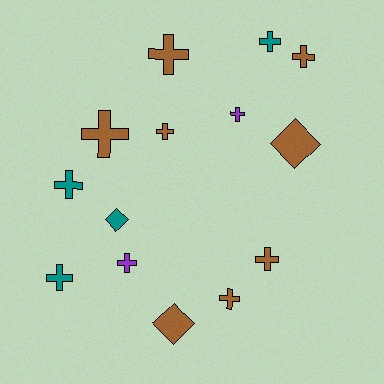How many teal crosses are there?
There are 3 teal crosses.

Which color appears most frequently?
Brown, with 8 objects.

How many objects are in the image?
There are 14 objects.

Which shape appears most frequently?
Cross, with 11 objects.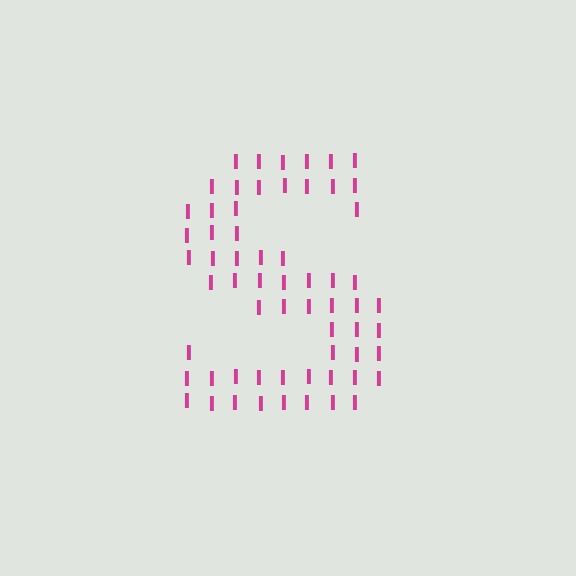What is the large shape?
The large shape is the letter S.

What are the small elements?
The small elements are letter I's.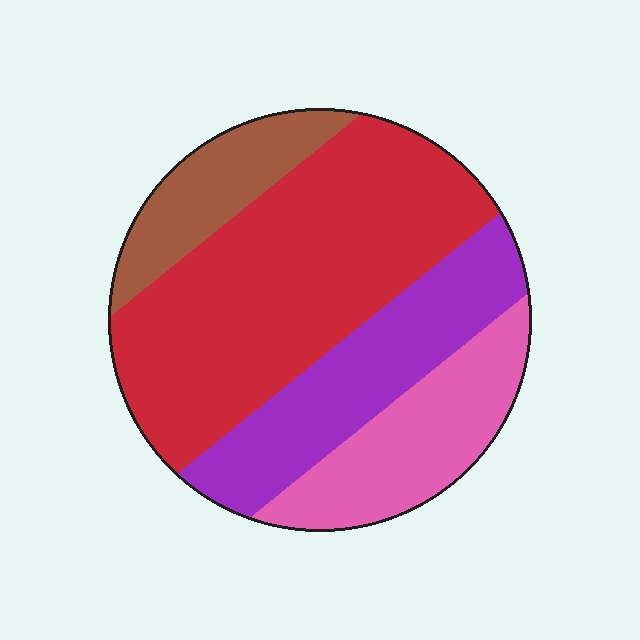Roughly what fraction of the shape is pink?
Pink covers 19% of the shape.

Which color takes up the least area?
Brown, at roughly 15%.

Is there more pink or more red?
Red.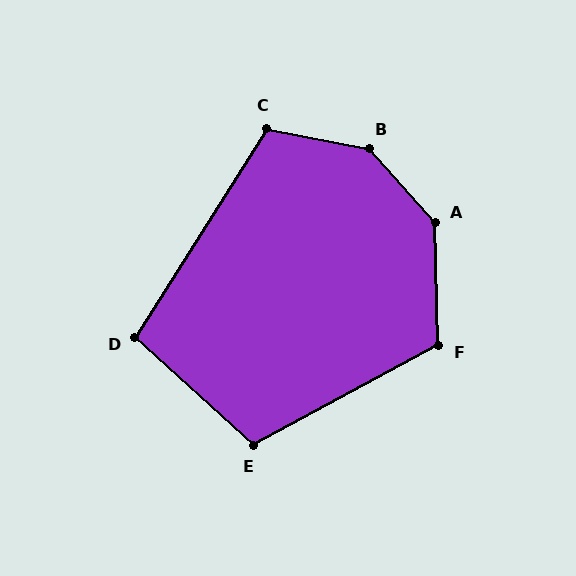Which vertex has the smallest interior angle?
D, at approximately 100 degrees.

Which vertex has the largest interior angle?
B, at approximately 143 degrees.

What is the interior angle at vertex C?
Approximately 111 degrees (obtuse).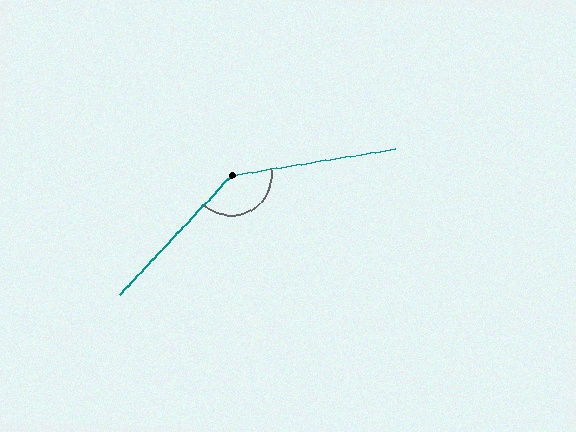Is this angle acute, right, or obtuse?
It is obtuse.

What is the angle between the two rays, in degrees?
Approximately 142 degrees.